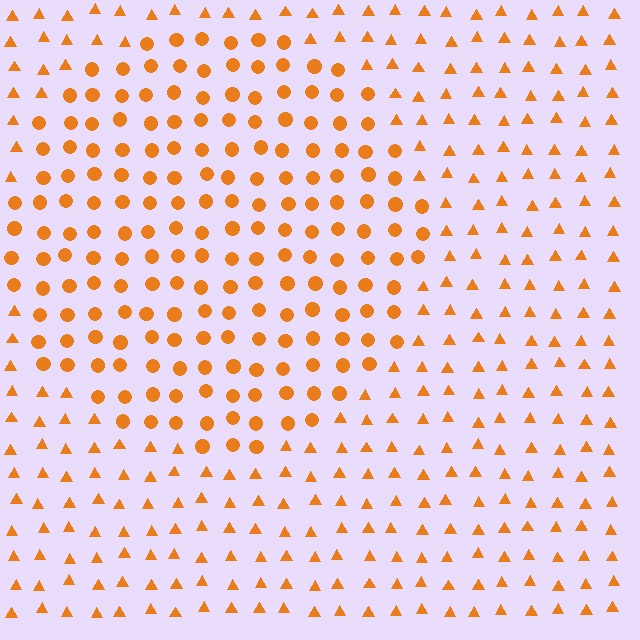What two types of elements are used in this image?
The image uses circles inside the circle region and triangles outside it.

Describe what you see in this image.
The image is filled with small orange elements arranged in a uniform grid. A circle-shaped region contains circles, while the surrounding area contains triangles. The boundary is defined purely by the change in element shape.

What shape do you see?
I see a circle.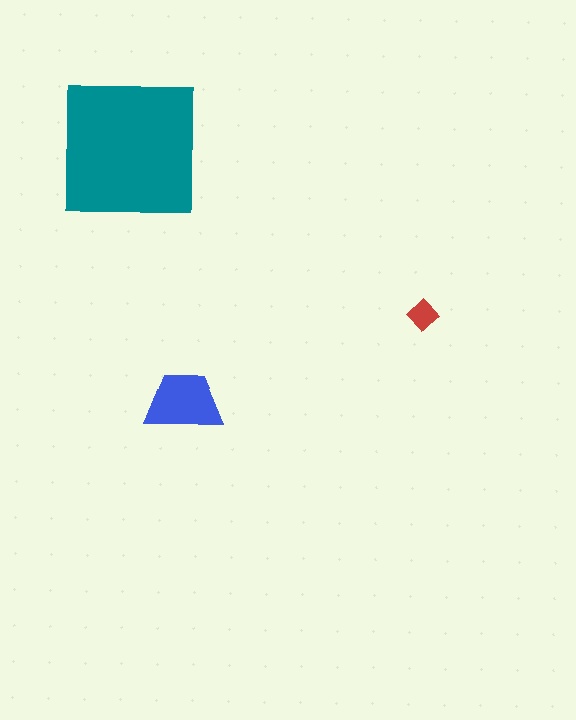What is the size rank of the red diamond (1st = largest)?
3rd.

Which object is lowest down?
The blue trapezoid is bottommost.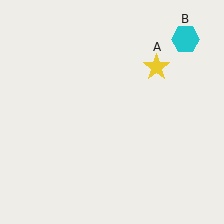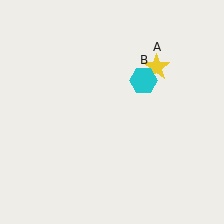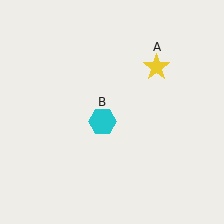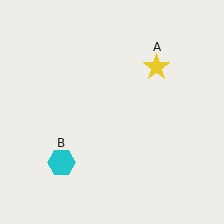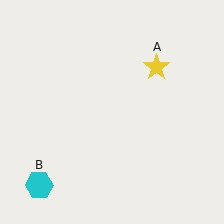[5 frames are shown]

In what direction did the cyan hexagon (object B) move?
The cyan hexagon (object B) moved down and to the left.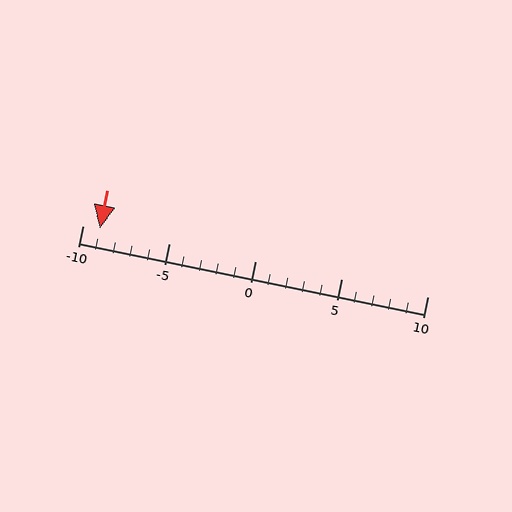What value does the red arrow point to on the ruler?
The red arrow points to approximately -9.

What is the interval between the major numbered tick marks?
The major tick marks are spaced 5 units apart.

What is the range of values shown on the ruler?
The ruler shows values from -10 to 10.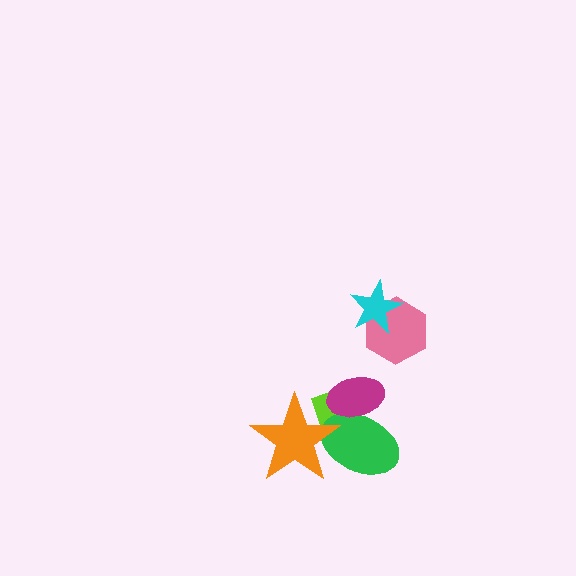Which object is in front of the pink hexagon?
The cyan star is in front of the pink hexagon.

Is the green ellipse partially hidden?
Yes, it is partially covered by another shape.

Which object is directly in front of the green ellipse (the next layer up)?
The orange star is directly in front of the green ellipse.